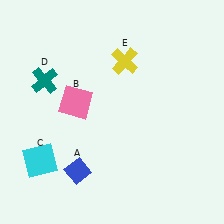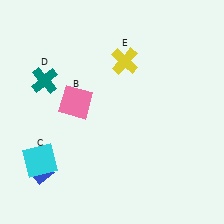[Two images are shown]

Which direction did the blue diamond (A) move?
The blue diamond (A) moved left.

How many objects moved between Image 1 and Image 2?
1 object moved between the two images.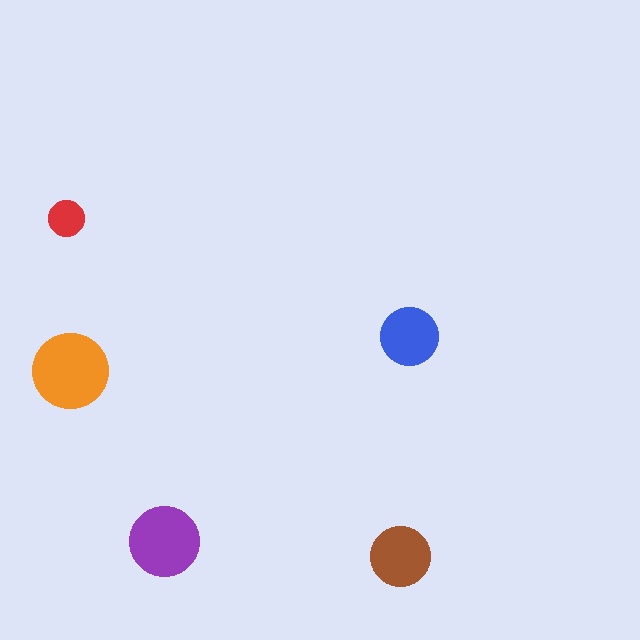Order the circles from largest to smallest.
the orange one, the purple one, the brown one, the blue one, the red one.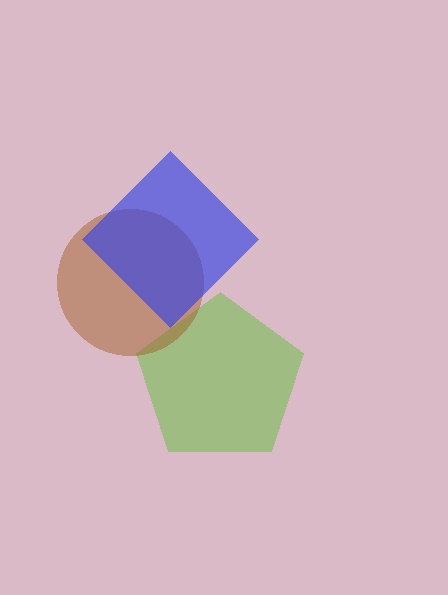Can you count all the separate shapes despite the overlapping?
Yes, there are 3 separate shapes.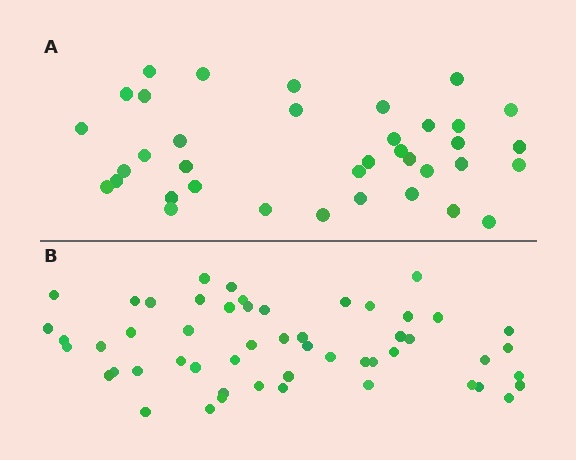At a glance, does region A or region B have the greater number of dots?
Region B (the bottom region) has more dots.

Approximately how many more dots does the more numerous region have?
Region B has approximately 15 more dots than region A.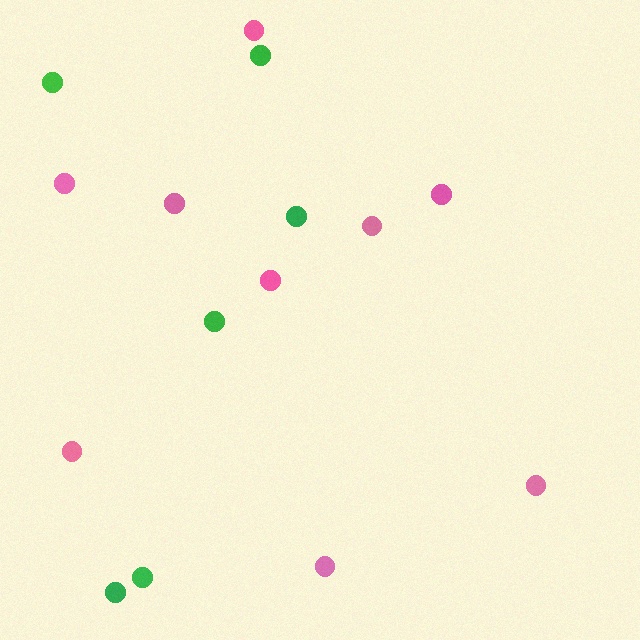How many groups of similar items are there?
There are 2 groups: one group of green circles (6) and one group of pink circles (9).